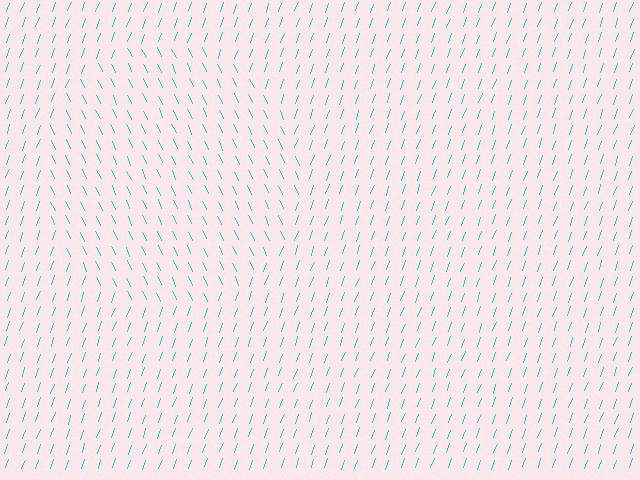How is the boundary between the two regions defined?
The boundary is defined purely by a change in line orientation (approximately 45 degrees difference). All lines are the same color and thickness.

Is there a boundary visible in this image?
Yes, there is a texture boundary formed by a change in line orientation.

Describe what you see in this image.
The image is filled with small cyan line segments. A circle region in the image has lines oriented differently from the surrounding lines, creating a visible texture boundary.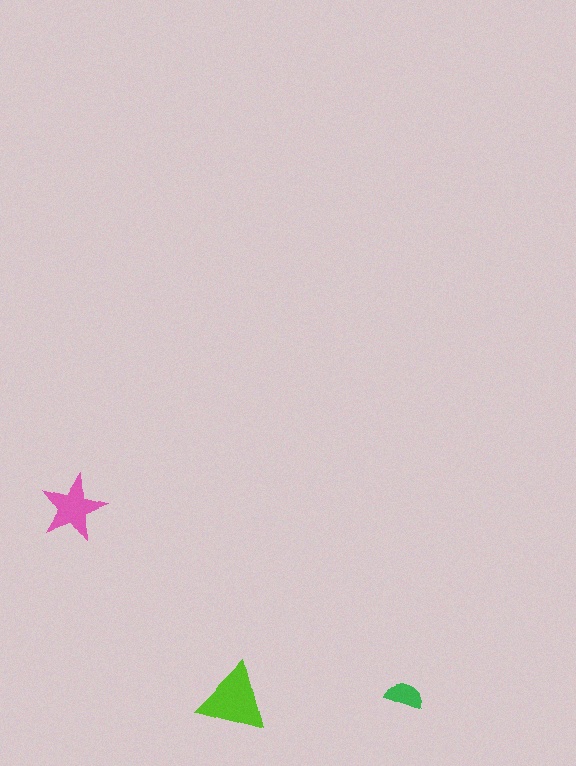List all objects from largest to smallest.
The lime triangle, the pink star, the green semicircle.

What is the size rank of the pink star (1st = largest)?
2nd.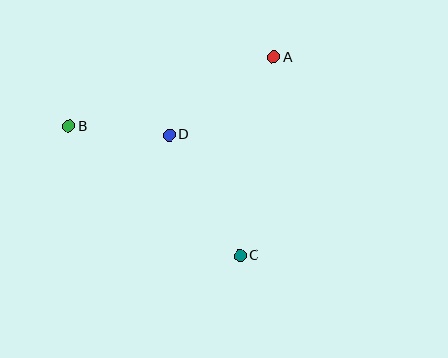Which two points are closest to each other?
Points B and D are closest to each other.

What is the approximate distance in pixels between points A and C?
The distance between A and C is approximately 201 pixels.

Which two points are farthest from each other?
Points A and B are farthest from each other.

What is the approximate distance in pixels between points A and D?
The distance between A and D is approximately 131 pixels.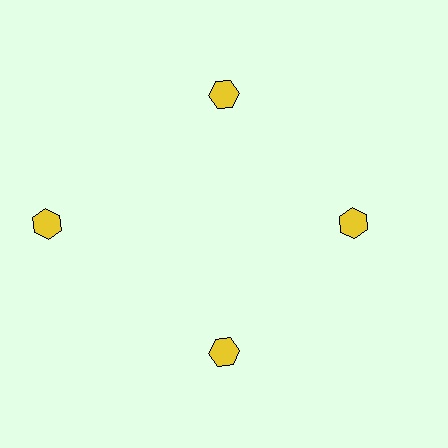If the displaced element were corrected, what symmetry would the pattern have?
It would have 4-fold rotational symmetry — the pattern would map onto itself every 90 degrees.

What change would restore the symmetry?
The symmetry would be restored by moving it inward, back onto the ring so that all 4 hexagons sit at equal angles and equal distance from the center.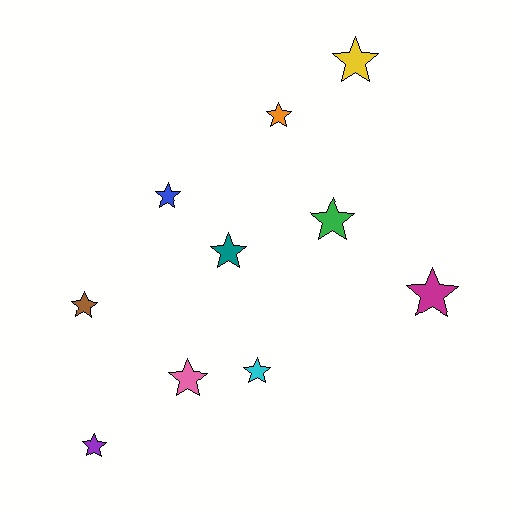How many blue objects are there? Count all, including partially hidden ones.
There is 1 blue object.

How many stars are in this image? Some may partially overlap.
There are 10 stars.